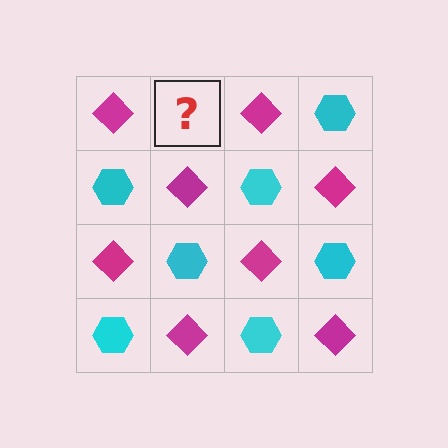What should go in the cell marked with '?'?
The missing cell should contain a cyan hexagon.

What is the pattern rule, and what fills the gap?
The rule is that it alternates magenta diamond and cyan hexagon in a checkerboard pattern. The gap should be filled with a cyan hexagon.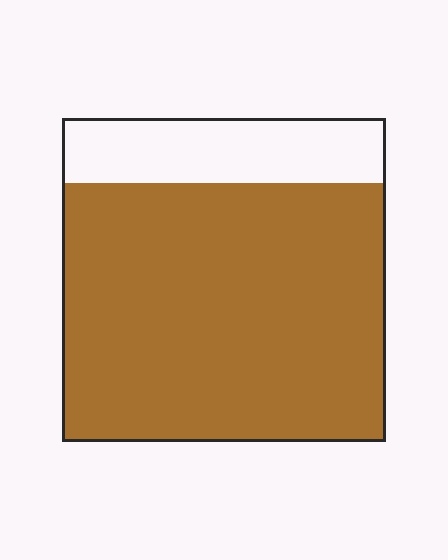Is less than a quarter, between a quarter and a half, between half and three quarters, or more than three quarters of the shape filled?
More than three quarters.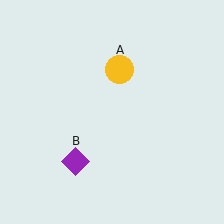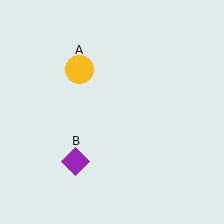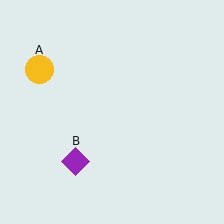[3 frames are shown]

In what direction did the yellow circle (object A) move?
The yellow circle (object A) moved left.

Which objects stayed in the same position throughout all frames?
Purple diamond (object B) remained stationary.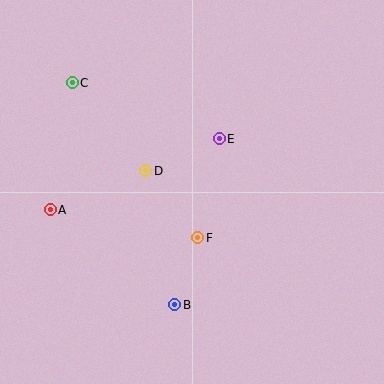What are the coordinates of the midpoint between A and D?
The midpoint between A and D is at (98, 190).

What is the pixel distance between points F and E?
The distance between F and E is 102 pixels.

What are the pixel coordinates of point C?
Point C is at (72, 83).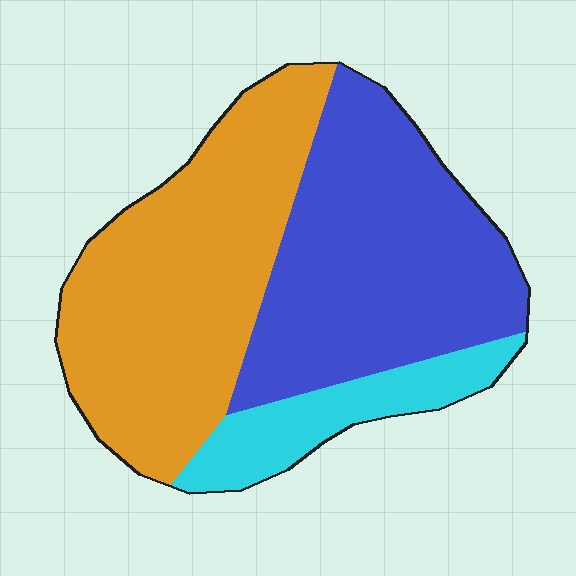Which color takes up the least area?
Cyan, at roughly 15%.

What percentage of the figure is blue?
Blue covers around 40% of the figure.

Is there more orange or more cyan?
Orange.